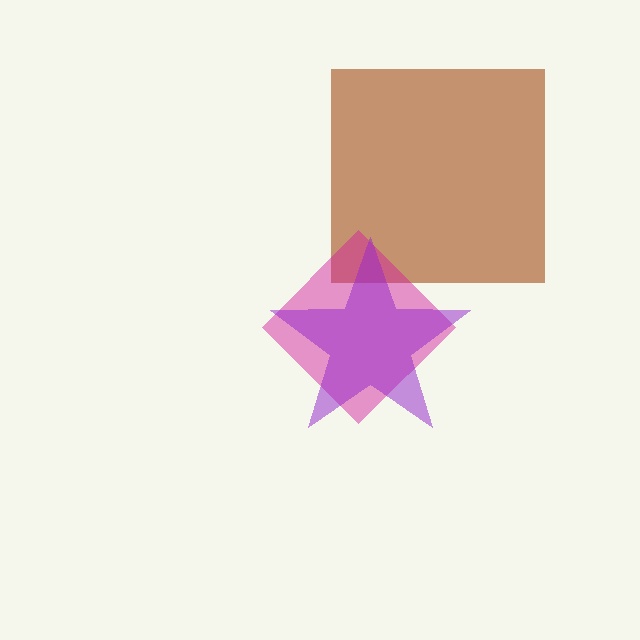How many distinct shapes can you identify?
There are 3 distinct shapes: a brown square, a magenta diamond, a purple star.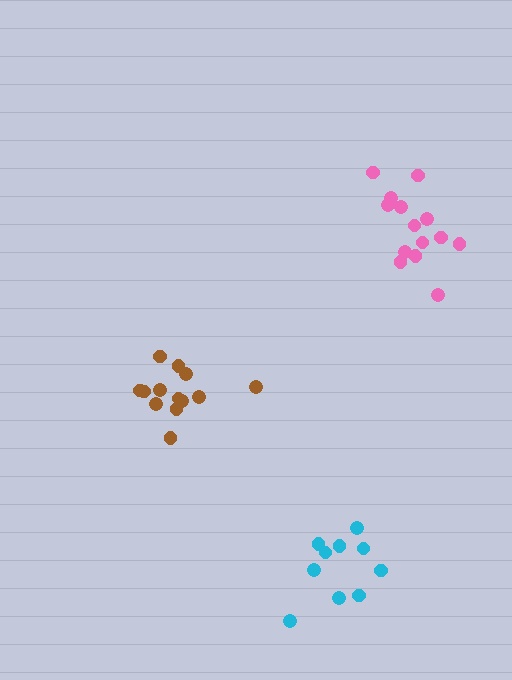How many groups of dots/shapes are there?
There are 3 groups.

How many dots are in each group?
Group 1: 14 dots, Group 2: 10 dots, Group 3: 13 dots (37 total).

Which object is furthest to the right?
The pink cluster is rightmost.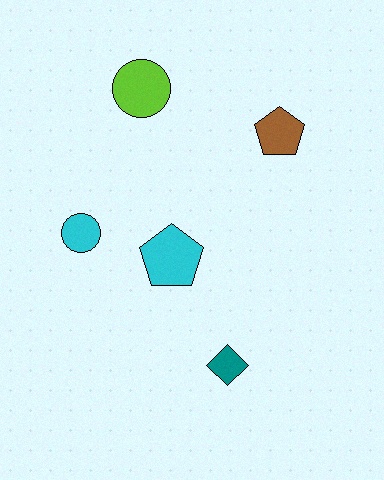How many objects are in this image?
There are 5 objects.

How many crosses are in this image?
There are no crosses.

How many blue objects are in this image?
There are no blue objects.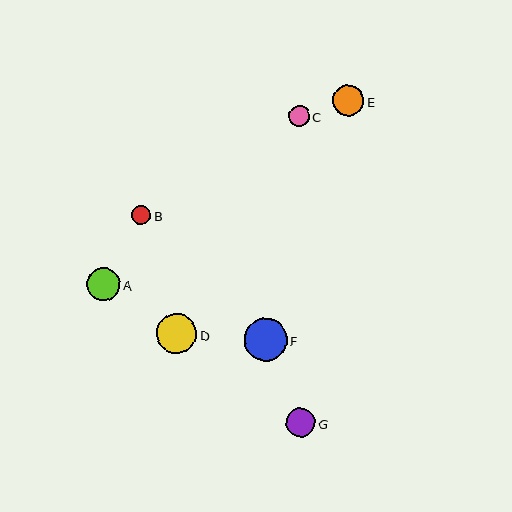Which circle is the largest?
Circle F is the largest with a size of approximately 43 pixels.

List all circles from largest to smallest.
From largest to smallest: F, D, A, E, G, C, B.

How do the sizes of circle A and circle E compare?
Circle A and circle E are approximately the same size.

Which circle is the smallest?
Circle B is the smallest with a size of approximately 19 pixels.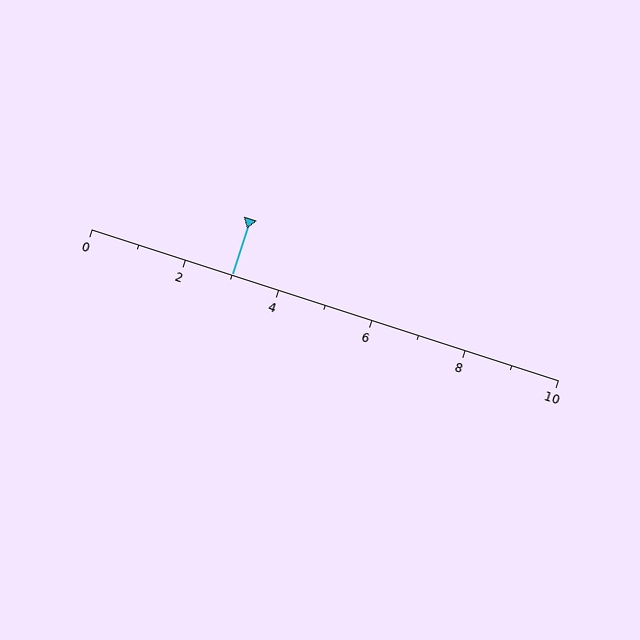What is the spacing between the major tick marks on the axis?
The major ticks are spaced 2 apart.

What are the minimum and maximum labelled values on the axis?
The axis runs from 0 to 10.